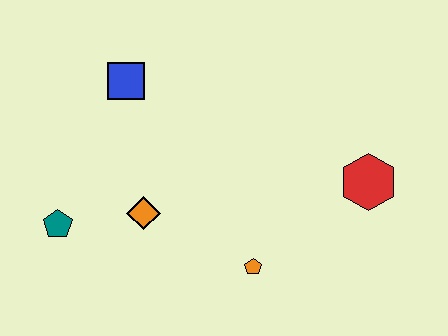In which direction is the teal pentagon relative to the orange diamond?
The teal pentagon is to the left of the orange diamond.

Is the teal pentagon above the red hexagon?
No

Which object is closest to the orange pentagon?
The orange diamond is closest to the orange pentagon.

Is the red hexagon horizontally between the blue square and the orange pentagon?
No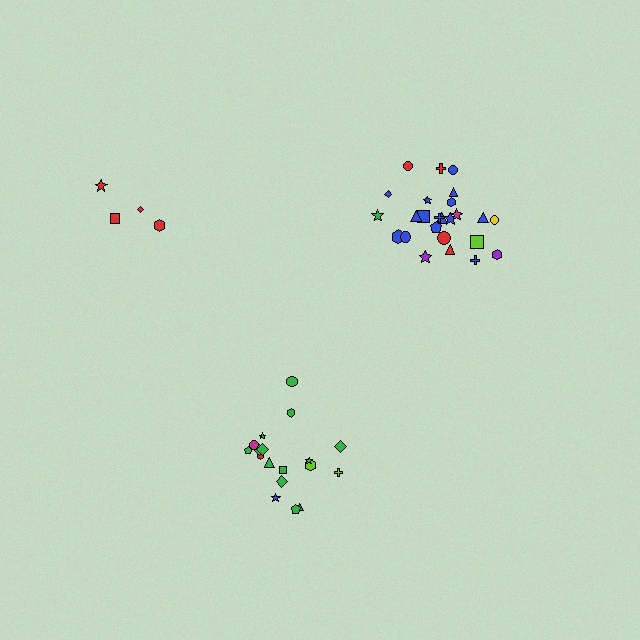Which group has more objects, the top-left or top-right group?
The top-right group.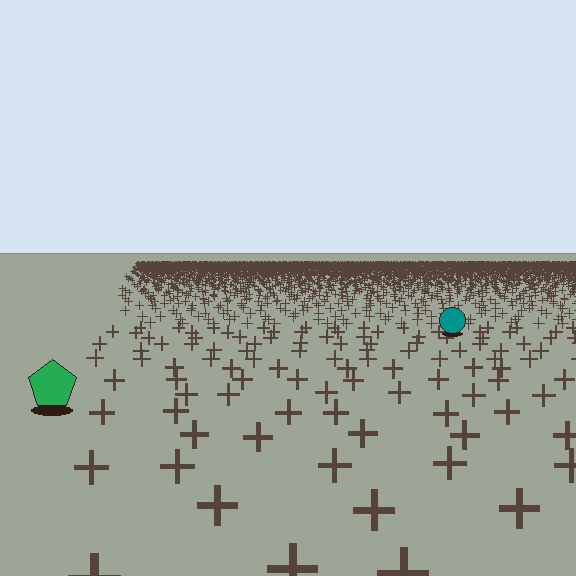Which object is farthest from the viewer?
The teal circle is farthest from the viewer. It appears smaller and the ground texture around it is denser.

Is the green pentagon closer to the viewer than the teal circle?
Yes. The green pentagon is closer — you can tell from the texture gradient: the ground texture is coarser near it.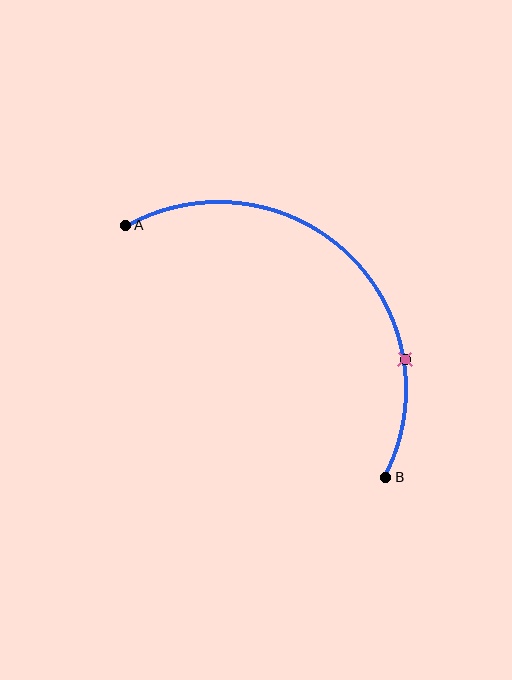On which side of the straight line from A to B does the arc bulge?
The arc bulges above and to the right of the straight line connecting A and B.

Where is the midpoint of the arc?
The arc midpoint is the point on the curve farthest from the straight line joining A and B. It sits above and to the right of that line.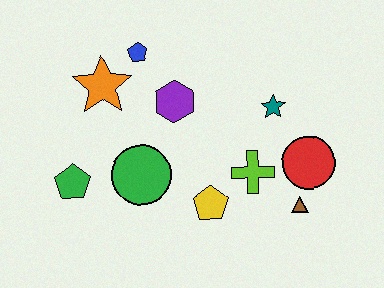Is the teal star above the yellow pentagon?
Yes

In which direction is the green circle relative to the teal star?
The green circle is to the left of the teal star.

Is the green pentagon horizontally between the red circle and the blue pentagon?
No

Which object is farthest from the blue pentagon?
The brown triangle is farthest from the blue pentagon.